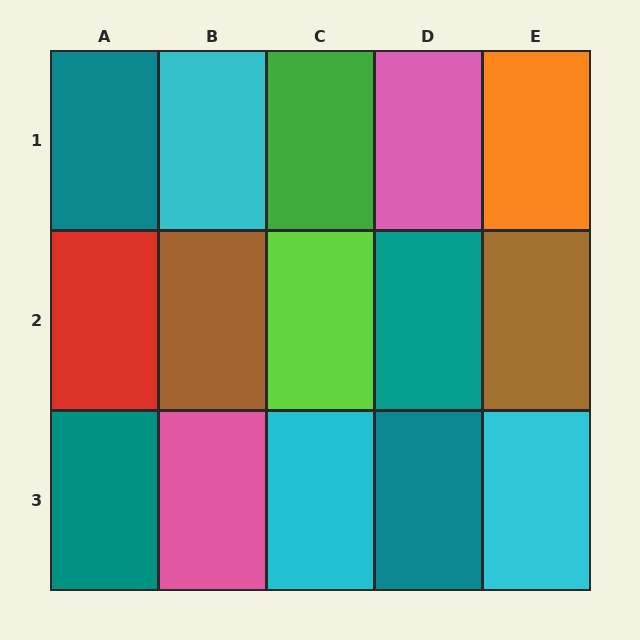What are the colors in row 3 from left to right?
Teal, pink, cyan, teal, cyan.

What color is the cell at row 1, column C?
Green.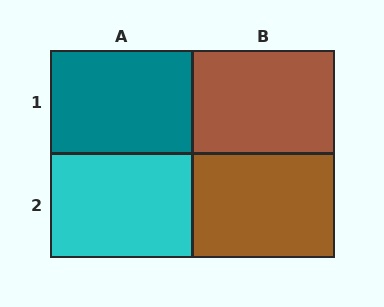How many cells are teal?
1 cell is teal.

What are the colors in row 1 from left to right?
Teal, brown.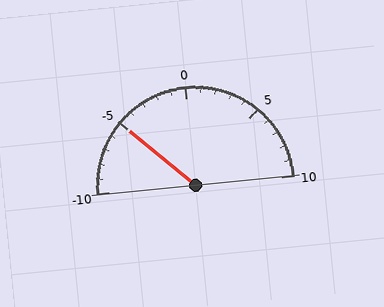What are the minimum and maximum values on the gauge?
The gauge ranges from -10 to 10.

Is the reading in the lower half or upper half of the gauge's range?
The reading is in the lower half of the range (-10 to 10).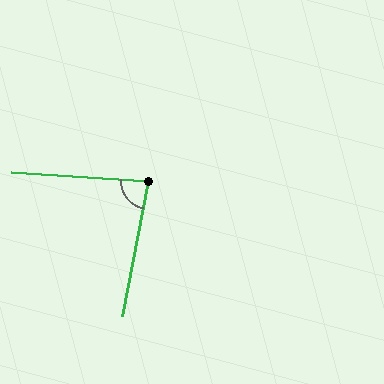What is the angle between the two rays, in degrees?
Approximately 83 degrees.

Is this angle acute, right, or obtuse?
It is acute.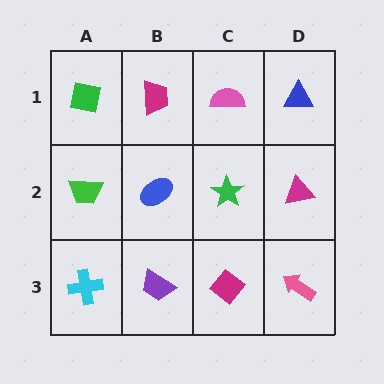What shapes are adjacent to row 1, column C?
A green star (row 2, column C), a magenta trapezoid (row 1, column B), a blue triangle (row 1, column D).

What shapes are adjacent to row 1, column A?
A green trapezoid (row 2, column A), a magenta trapezoid (row 1, column B).